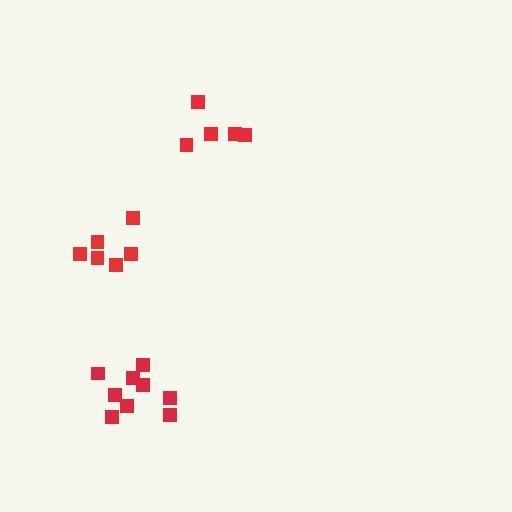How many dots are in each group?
Group 1: 5 dots, Group 2: 9 dots, Group 3: 6 dots (20 total).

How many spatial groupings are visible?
There are 3 spatial groupings.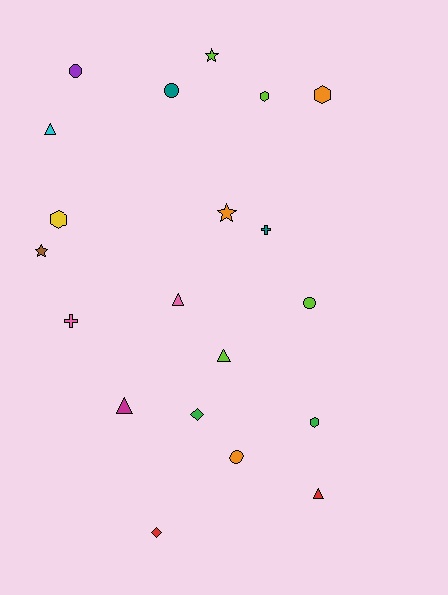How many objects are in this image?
There are 20 objects.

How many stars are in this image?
There are 3 stars.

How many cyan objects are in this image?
There is 1 cyan object.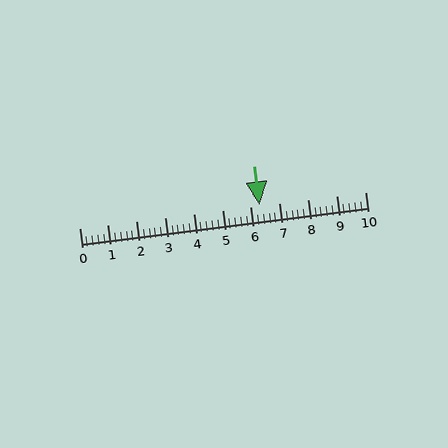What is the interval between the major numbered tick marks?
The major tick marks are spaced 1 units apart.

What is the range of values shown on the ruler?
The ruler shows values from 0 to 10.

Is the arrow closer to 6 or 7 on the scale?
The arrow is closer to 6.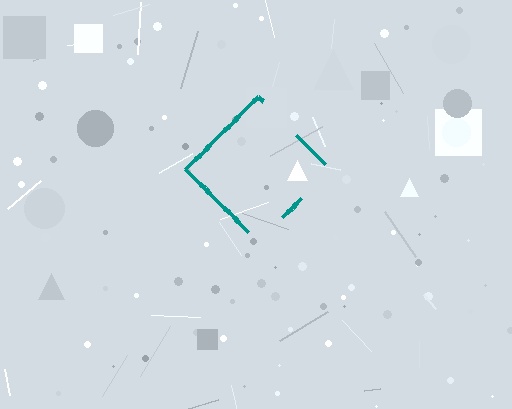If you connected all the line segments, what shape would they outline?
They would outline a diamond.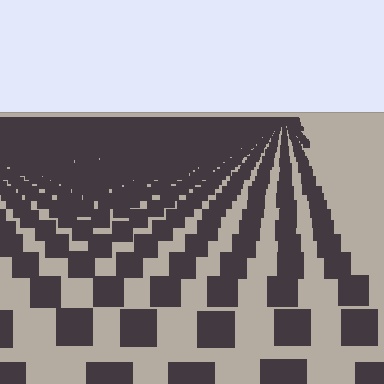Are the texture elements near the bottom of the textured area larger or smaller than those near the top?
Larger. Near the bottom, elements are closer to the viewer and appear at a bigger on-screen size.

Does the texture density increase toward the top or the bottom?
Density increases toward the top.